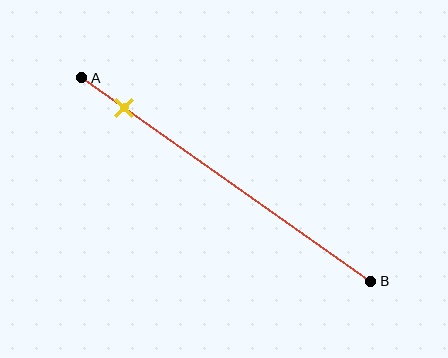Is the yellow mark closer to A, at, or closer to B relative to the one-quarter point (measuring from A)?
The yellow mark is closer to point A than the one-quarter point of segment AB.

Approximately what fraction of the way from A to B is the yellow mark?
The yellow mark is approximately 15% of the way from A to B.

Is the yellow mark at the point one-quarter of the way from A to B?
No, the mark is at about 15% from A, not at the 25% one-quarter point.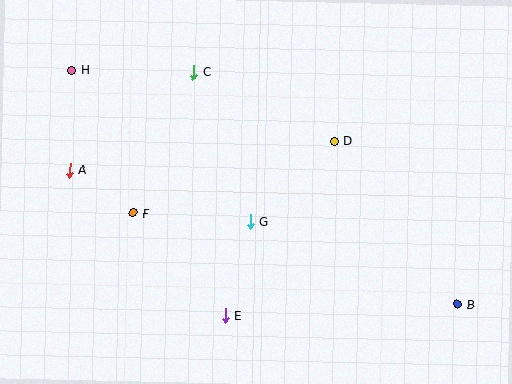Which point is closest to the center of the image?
Point G at (250, 222) is closest to the center.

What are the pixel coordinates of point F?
Point F is at (133, 213).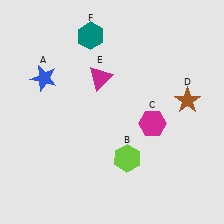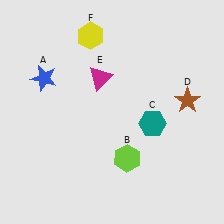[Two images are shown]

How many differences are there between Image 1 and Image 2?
There are 2 differences between the two images.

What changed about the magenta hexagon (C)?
In Image 1, C is magenta. In Image 2, it changed to teal.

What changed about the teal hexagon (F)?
In Image 1, F is teal. In Image 2, it changed to yellow.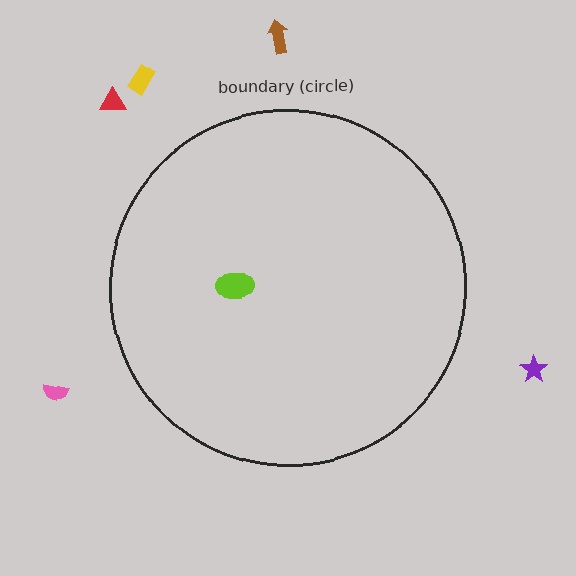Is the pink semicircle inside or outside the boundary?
Outside.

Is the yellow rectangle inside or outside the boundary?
Outside.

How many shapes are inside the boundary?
1 inside, 5 outside.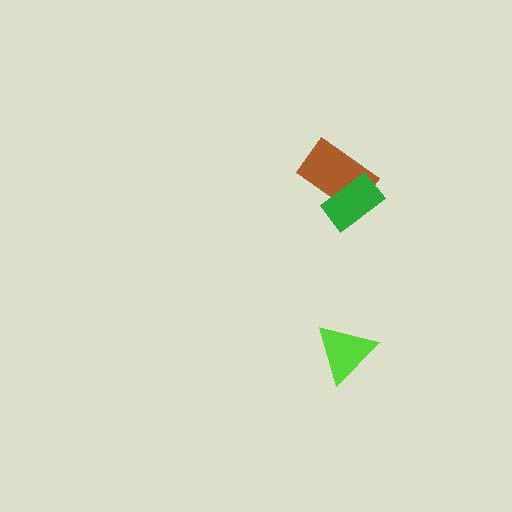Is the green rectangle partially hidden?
No, no other shape covers it.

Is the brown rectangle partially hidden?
Yes, it is partially covered by another shape.